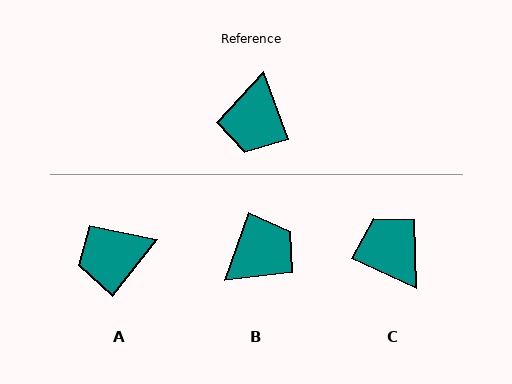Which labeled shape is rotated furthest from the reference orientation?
B, about 140 degrees away.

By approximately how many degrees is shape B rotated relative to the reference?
Approximately 140 degrees counter-clockwise.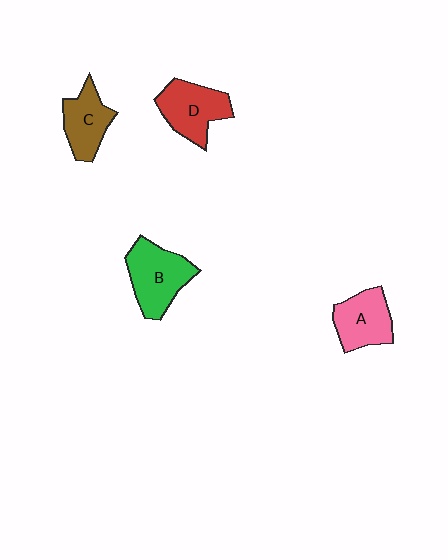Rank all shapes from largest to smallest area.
From largest to smallest: B (green), D (red), A (pink), C (brown).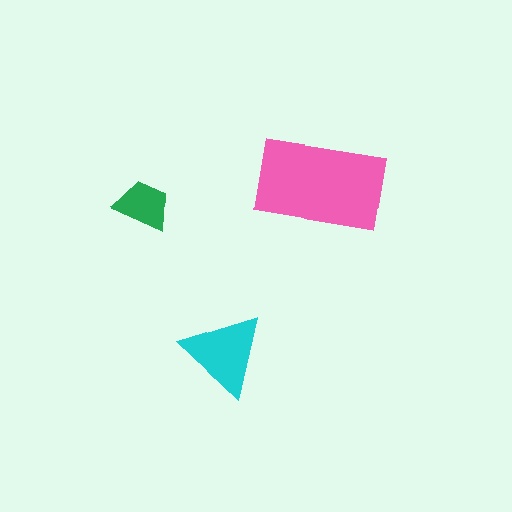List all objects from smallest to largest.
The green trapezoid, the cyan triangle, the pink rectangle.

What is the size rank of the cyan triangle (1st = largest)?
2nd.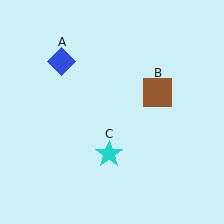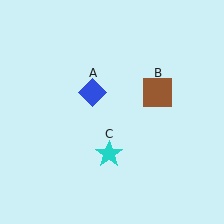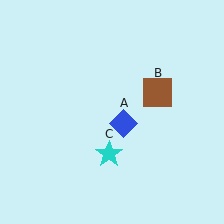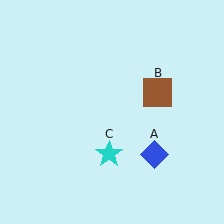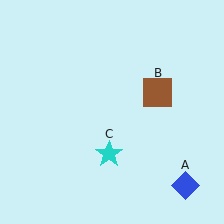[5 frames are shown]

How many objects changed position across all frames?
1 object changed position: blue diamond (object A).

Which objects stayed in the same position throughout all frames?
Brown square (object B) and cyan star (object C) remained stationary.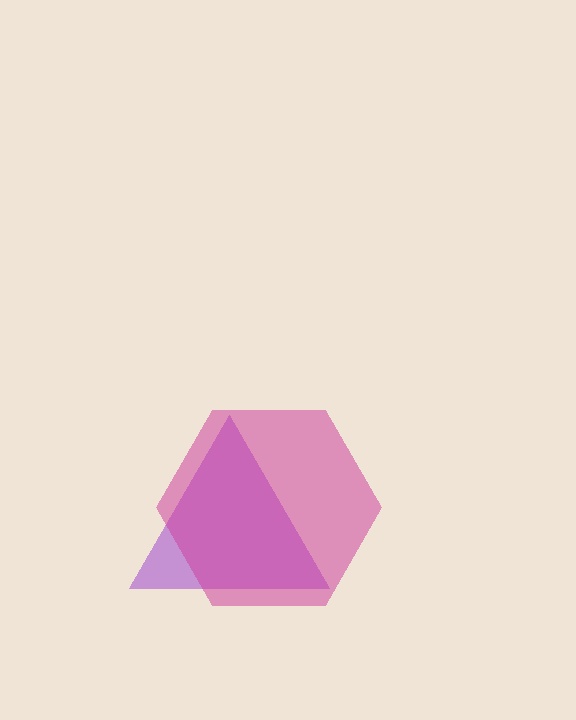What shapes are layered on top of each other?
The layered shapes are: a purple triangle, a magenta hexagon.